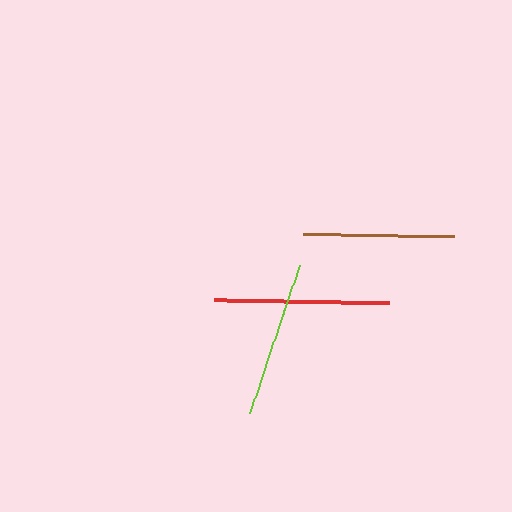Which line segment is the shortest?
The brown line is the shortest at approximately 150 pixels.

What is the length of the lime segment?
The lime segment is approximately 157 pixels long.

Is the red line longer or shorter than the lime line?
The red line is longer than the lime line.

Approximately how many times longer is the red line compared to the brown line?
The red line is approximately 1.2 times the length of the brown line.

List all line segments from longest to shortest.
From longest to shortest: red, lime, brown.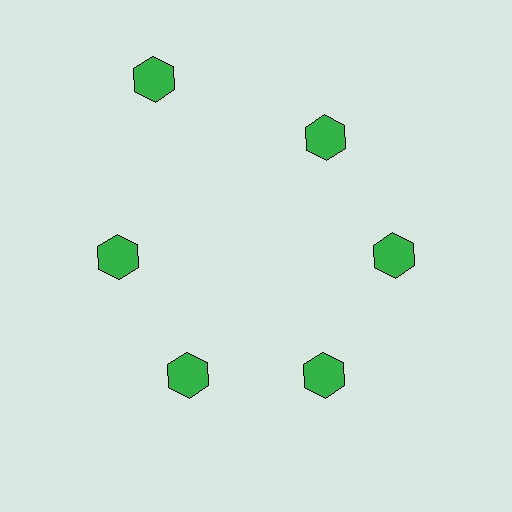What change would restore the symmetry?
The symmetry would be restored by moving it inward, back onto the ring so that all 6 hexagons sit at equal angles and equal distance from the center.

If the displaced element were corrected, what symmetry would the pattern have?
It would have 6-fold rotational symmetry — the pattern would map onto itself every 60 degrees.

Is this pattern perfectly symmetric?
No. The 6 green hexagons are arranged in a ring, but one element near the 11 o'clock position is pushed outward from the center, breaking the 6-fold rotational symmetry.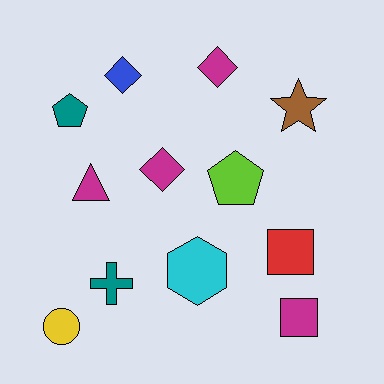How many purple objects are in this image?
There are no purple objects.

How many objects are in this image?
There are 12 objects.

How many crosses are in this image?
There is 1 cross.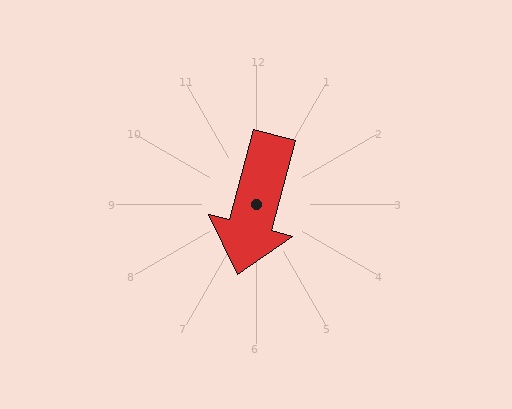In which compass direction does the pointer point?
South.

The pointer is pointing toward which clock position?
Roughly 7 o'clock.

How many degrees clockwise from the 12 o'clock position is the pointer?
Approximately 195 degrees.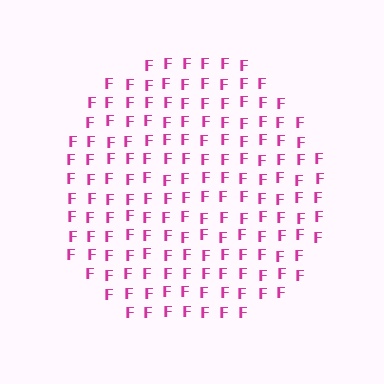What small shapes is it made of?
It is made of small letter F's.